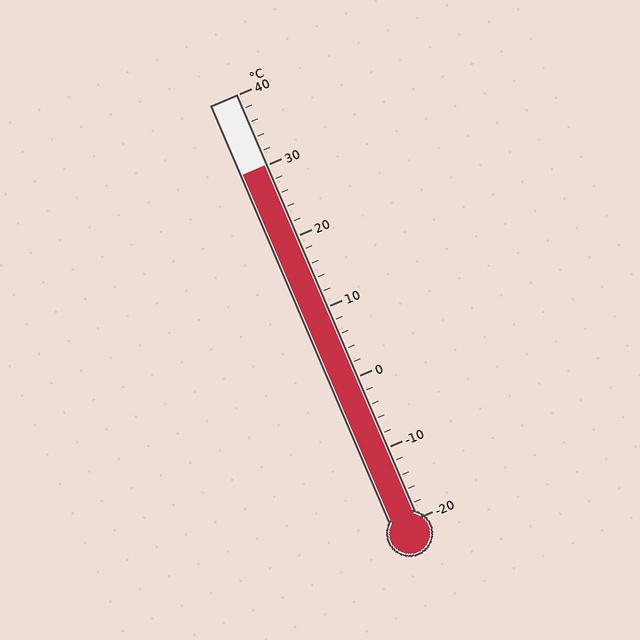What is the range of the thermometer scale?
The thermometer scale ranges from -20°C to 40°C.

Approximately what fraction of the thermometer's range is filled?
The thermometer is filled to approximately 85% of its range.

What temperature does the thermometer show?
The thermometer shows approximately 30°C.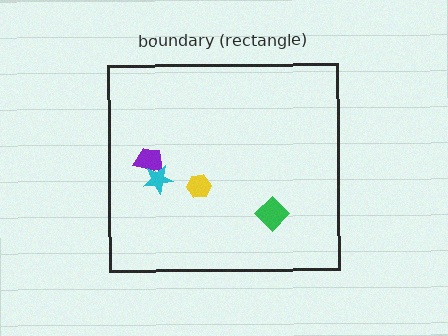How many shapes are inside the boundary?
4 inside, 0 outside.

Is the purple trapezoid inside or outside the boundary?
Inside.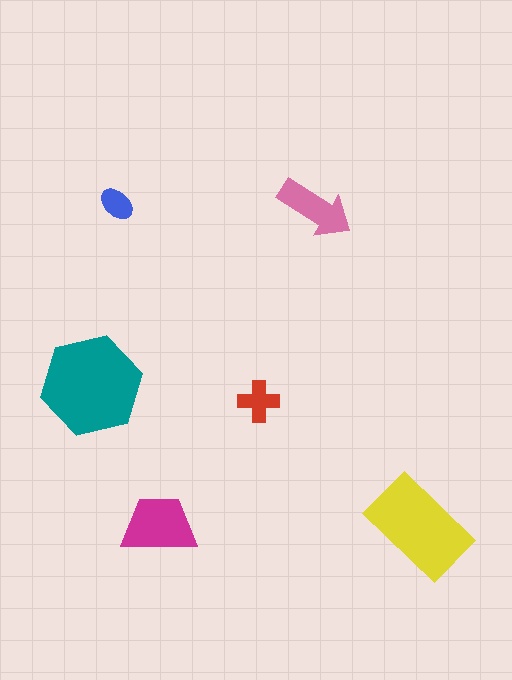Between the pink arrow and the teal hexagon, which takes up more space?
The teal hexagon.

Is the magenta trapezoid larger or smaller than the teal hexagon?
Smaller.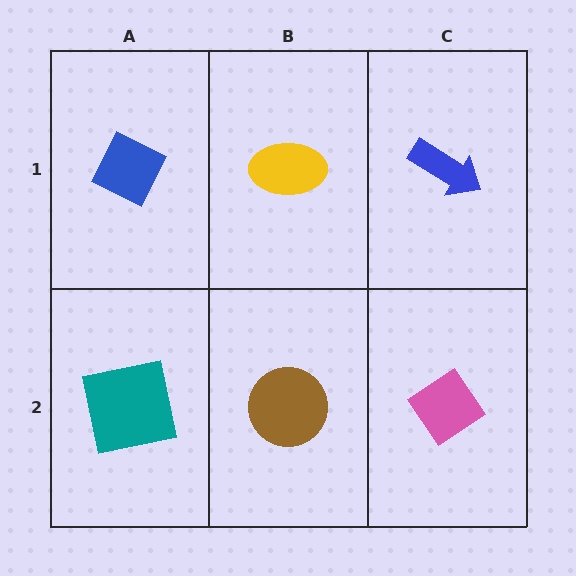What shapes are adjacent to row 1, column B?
A brown circle (row 2, column B), a blue diamond (row 1, column A), a blue arrow (row 1, column C).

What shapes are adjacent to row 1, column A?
A teal square (row 2, column A), a yellow ellipse (row 1, column B).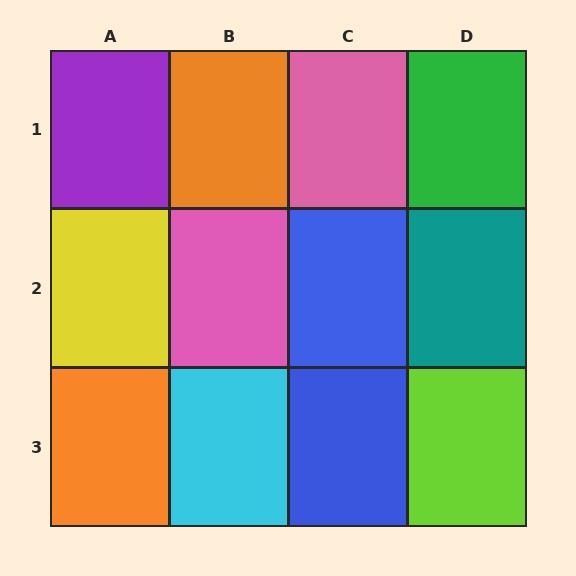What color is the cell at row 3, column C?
Blue.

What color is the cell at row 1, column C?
Pink.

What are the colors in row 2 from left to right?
Yellow, pink, blue, teal.